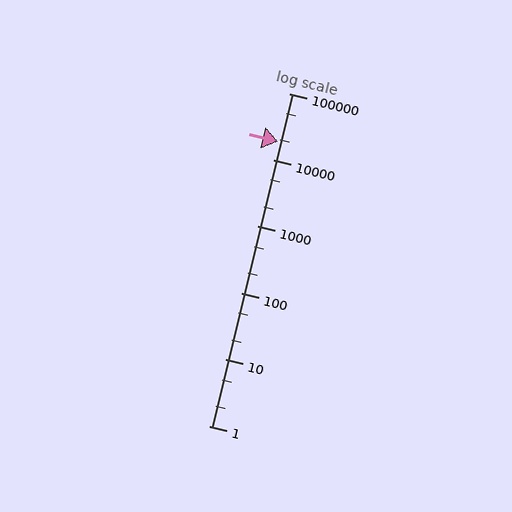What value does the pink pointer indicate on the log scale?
The pointer indicates approximately 19000.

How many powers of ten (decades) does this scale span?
The scale spans 5 decades, from 1 to 100000.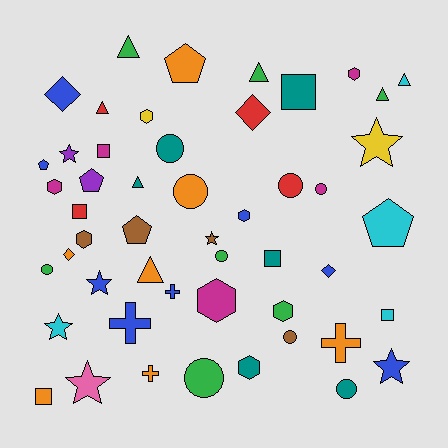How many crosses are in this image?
There are 4 crosses.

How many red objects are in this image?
There are 4 red objects.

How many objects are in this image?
There are 50 objects.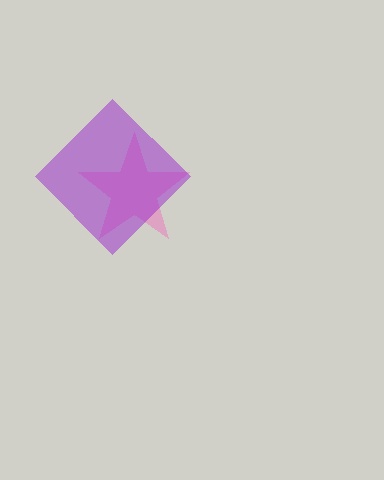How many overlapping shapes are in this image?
There are 2 overlapping shapes in the image.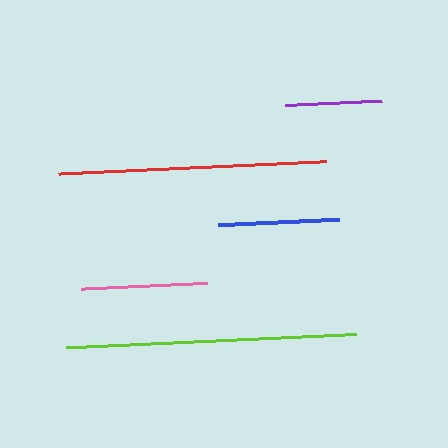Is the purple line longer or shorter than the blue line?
The blue line is longer than the purple line.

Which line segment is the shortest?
The purple line is the shortest at approximately 97 pixels.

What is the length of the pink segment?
The pink segment is approximately 126 pixels long.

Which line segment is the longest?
The lime line is the longest at approximately 292 pixels.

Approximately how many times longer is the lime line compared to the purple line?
The lime line is approximately 3.0 times the length of the purple line.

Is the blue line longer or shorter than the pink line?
The pink line is longer than the blue line.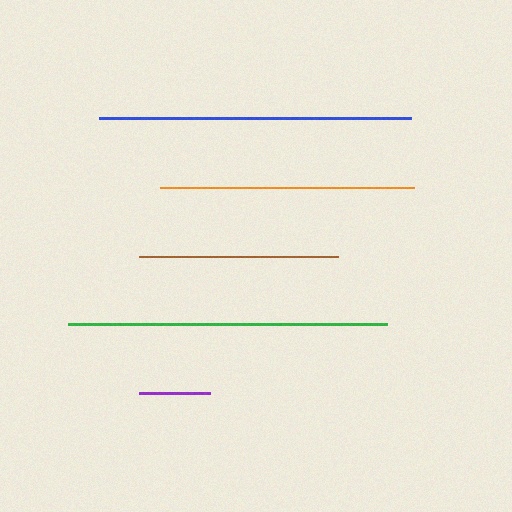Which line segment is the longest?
The green line is the longest at approximately 319 pixels.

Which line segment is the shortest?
The purple line is the shortest at approximately 71 pixels.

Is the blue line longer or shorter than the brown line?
The blue line is longer than the brown line.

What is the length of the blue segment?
The blue segment is approximately 312 pixels long.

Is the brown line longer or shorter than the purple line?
The brown line is longer than the purple line.